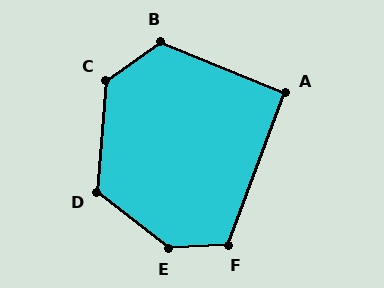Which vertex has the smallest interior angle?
A, at approximately 91 degrees.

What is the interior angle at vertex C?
Approximately 130 degrees (obtuse).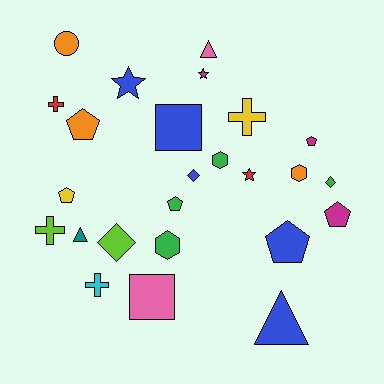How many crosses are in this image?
There are 4 crosses.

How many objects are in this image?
There are 25 objects.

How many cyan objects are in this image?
There is 1 cyan object.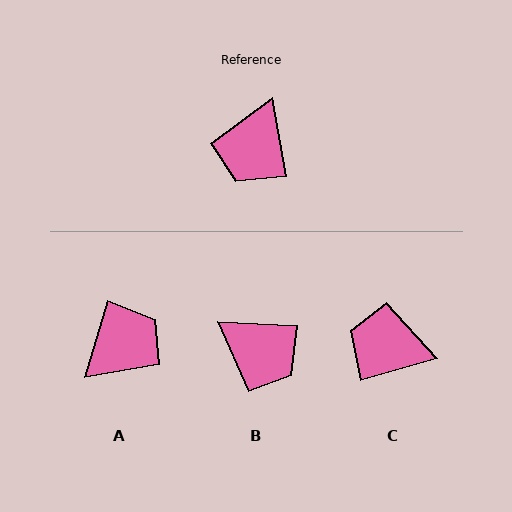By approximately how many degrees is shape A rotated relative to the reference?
Approximately 153 degrees counter-clockwise.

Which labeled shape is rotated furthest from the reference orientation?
A, about 153 degrees away.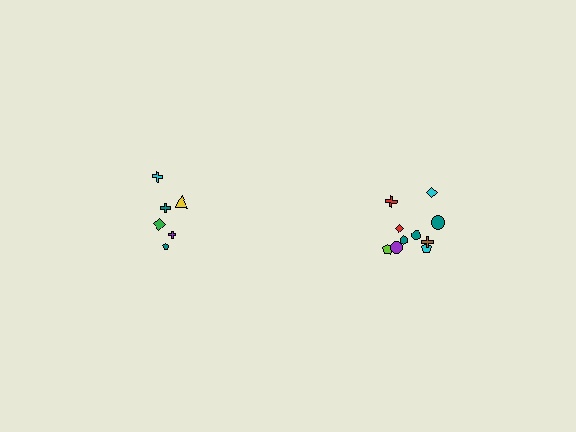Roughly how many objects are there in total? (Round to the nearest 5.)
Roughly 15 objects in total.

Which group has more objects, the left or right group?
The right group.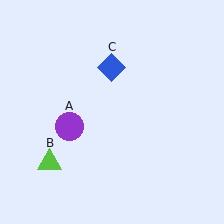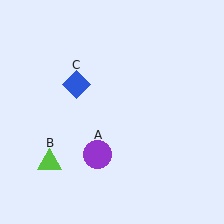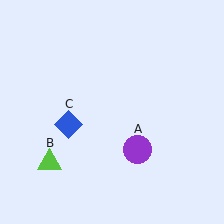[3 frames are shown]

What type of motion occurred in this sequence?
The purple circle (object A), blue diamond (object C) rotated counterclockwise around the center of the scene.